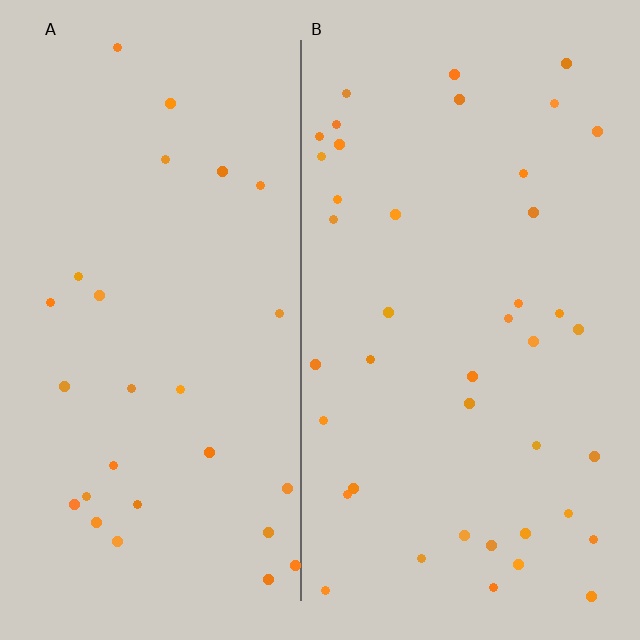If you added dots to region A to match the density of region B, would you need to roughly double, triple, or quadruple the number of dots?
Approximately double.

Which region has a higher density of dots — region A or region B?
B (the right).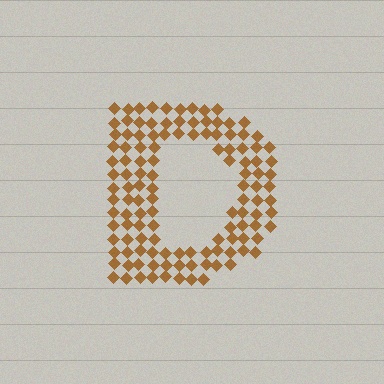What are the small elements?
The small elements are diamonds.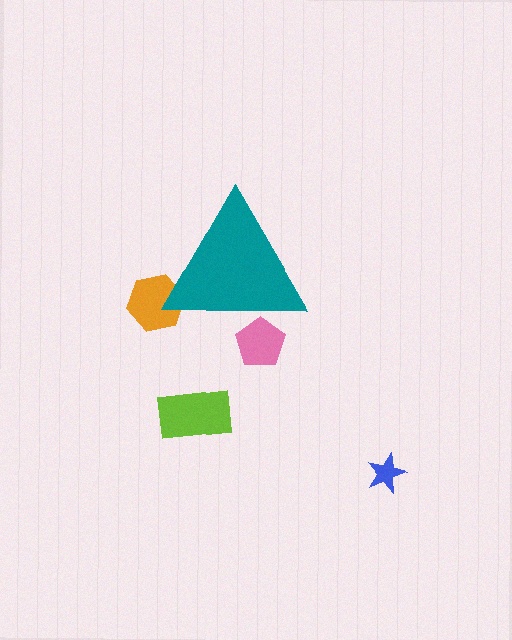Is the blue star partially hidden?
No, the blue star is fully visible.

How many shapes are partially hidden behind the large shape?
2 shapes are partially hidden.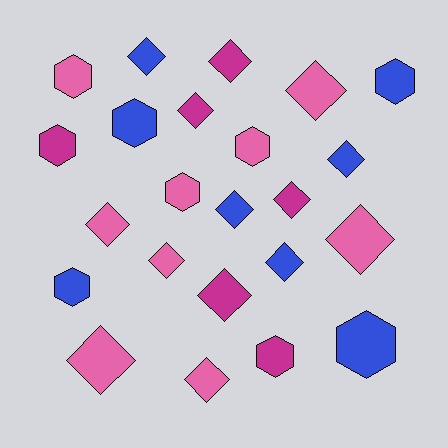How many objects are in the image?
There are 23 objects.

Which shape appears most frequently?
Diamond, with 14 objects.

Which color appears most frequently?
Pink, with 9 objects.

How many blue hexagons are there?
There are 4 blue hexagons.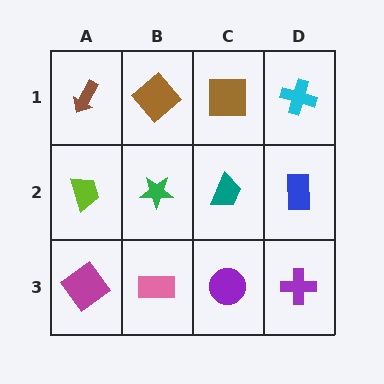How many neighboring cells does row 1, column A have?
2.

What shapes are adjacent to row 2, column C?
A brown square (row 1, column C), a purple circle (row 3, column C), a green star (row 2, column B), a blue rectangle (row 2, column D).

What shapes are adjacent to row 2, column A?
A brown arrow (row 1, column A), a magenta diamond (row 3, column A), a green star (row 2, column B).